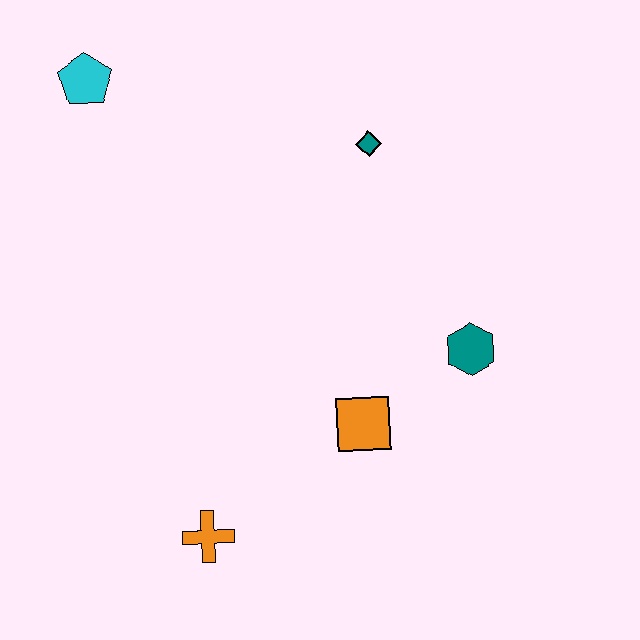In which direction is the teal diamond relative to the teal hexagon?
The teal diamond is above the teal hexagon.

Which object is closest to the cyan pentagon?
The teal diamond is closest to the cyan pentagon.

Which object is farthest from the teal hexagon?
The cyan pentagon is farthest from the teal hexagon.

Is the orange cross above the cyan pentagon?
No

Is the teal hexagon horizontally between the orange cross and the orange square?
No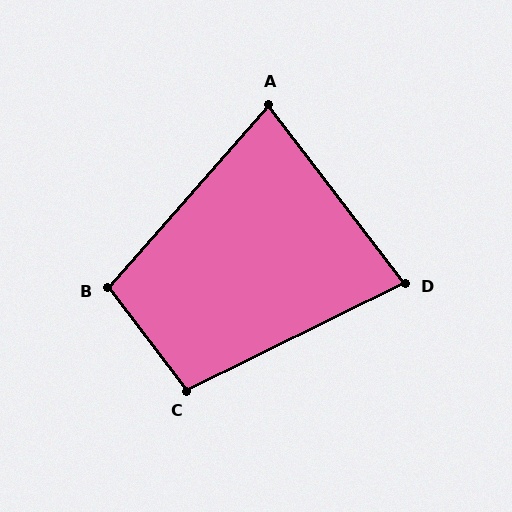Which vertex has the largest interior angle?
B, at approximately 101 degrees.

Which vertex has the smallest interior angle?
D, at approximately 79 degrees.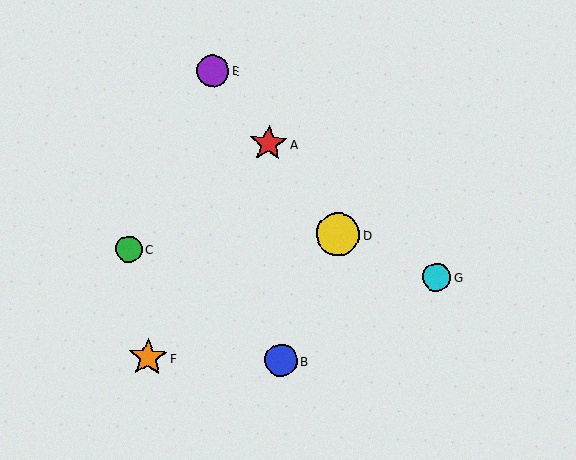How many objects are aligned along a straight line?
3 objects (A, D, E) are aligned along a straight line.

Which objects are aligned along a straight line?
Objects A, D, E are aligned along a straight line.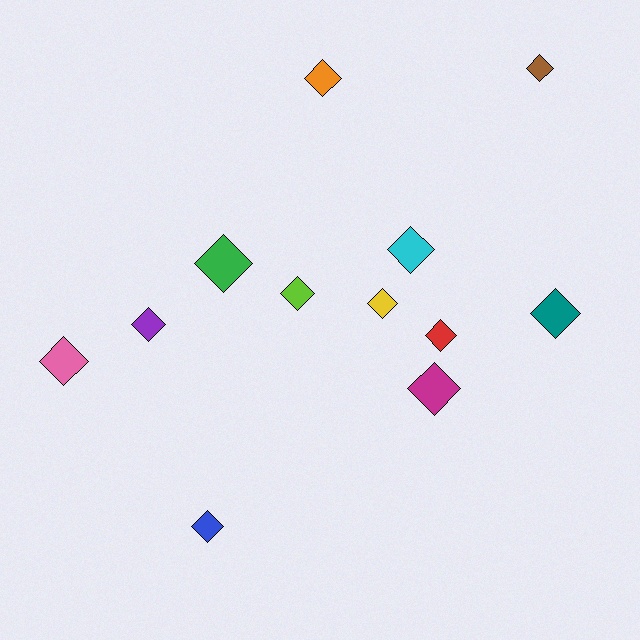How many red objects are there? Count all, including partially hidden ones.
There is 1 red object.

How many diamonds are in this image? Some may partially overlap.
There are 12 diamonds.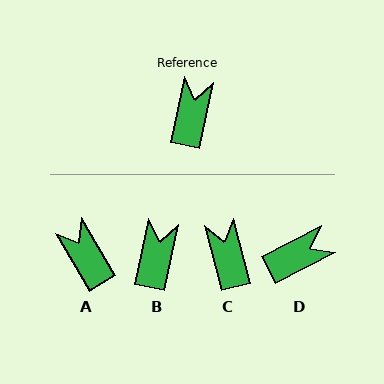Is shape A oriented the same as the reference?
No, it is off by about 42 degrees.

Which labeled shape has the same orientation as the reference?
B.